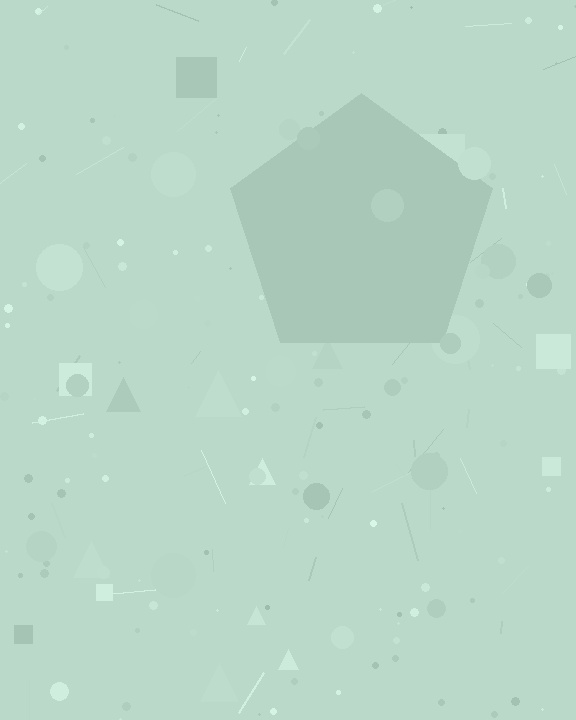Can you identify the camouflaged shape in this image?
The camouflaged shape is a pentagon.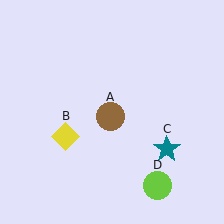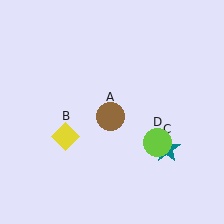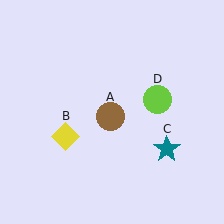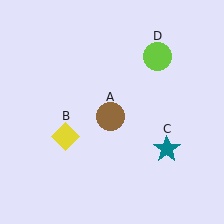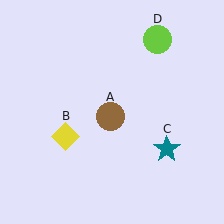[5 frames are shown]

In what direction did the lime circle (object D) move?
The lime circle (object D) moved up.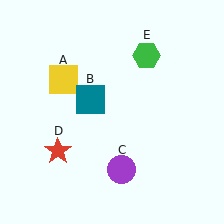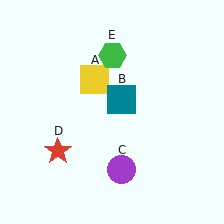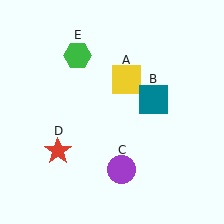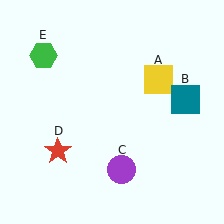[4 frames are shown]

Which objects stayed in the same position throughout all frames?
Purple circle (object C) and red star (object D) remained stationary.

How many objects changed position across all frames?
3 objects changed position: yellow square (object A), teal square (object B), green hexagon (object E).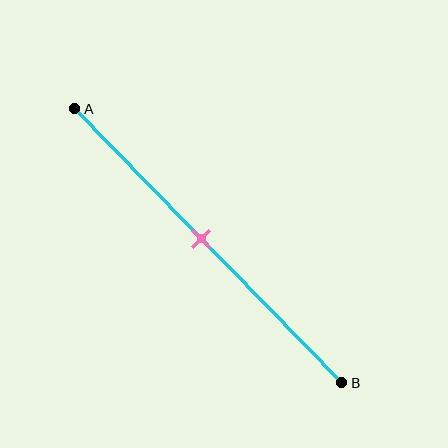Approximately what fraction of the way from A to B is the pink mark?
The pink mark is approximately 45% of the way from A to B.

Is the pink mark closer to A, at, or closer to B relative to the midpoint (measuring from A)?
The pink mark is approximately at the midpoint of segment AB.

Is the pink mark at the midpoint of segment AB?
Yes, the mark is approximately at the midpoint.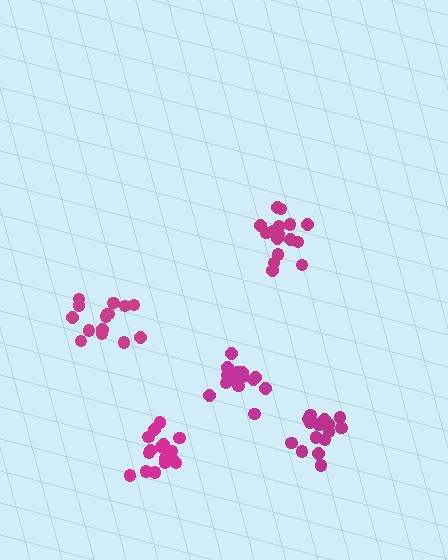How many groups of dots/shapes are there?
There are 5 groups.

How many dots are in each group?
Group 1: 15 dots, Group 2: 17 dots, Group 3: 15 dots, Group 4: 17 dots, Group 5: 16 dots (80 total).